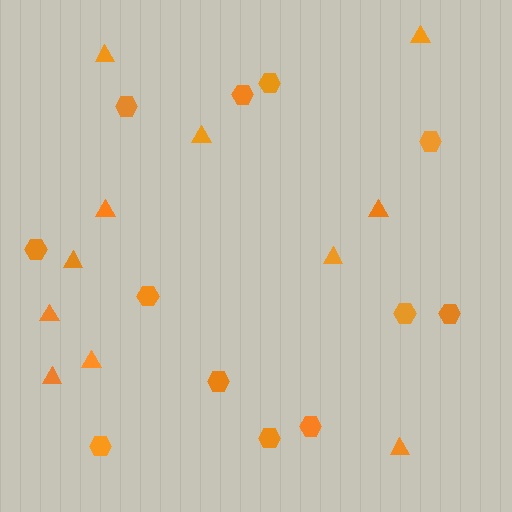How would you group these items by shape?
There are 2 groups: one group of triangles (11) and one group of hexagons (12).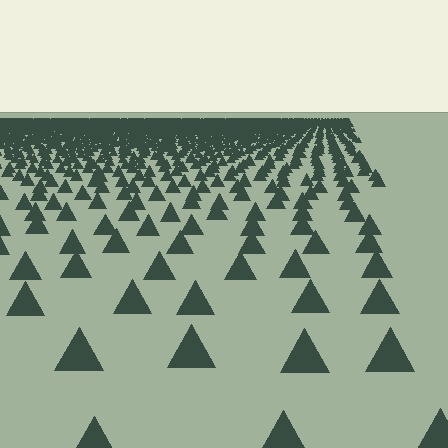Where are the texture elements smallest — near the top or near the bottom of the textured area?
Near the top.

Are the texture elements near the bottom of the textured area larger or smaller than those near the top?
Larger. Near the bottom, elements are closer to the viewer and appear at a bigger on-screen size.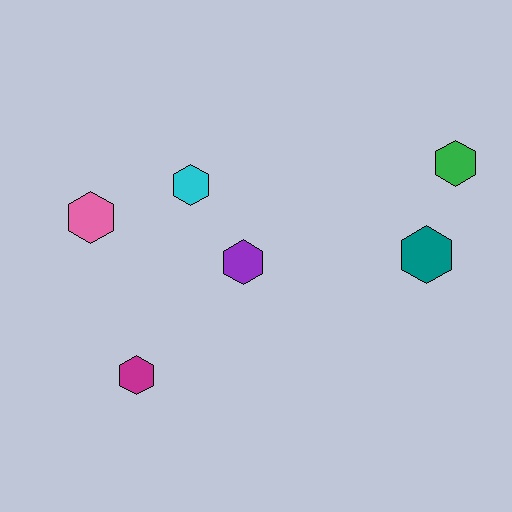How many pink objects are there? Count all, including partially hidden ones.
There is 1 pink object.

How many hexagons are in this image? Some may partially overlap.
There are 6 hexagons.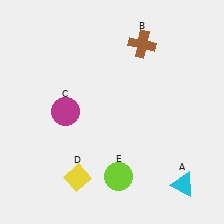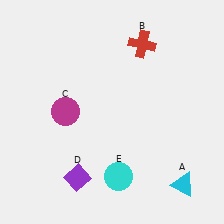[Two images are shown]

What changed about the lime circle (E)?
In Image 1, E is lime. In Image 2, it changed to cyan.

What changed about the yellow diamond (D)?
In Image 1, D is yellow. In Image 2, it changed to purple.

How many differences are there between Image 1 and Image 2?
There are 3 differences between the two images.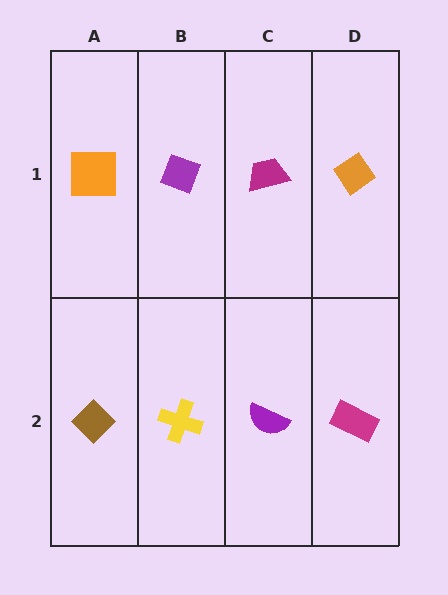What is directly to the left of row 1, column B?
An orange square.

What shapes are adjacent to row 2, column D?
An orange diamond (row 1, column D), a purple semicircle (row 2, column C).